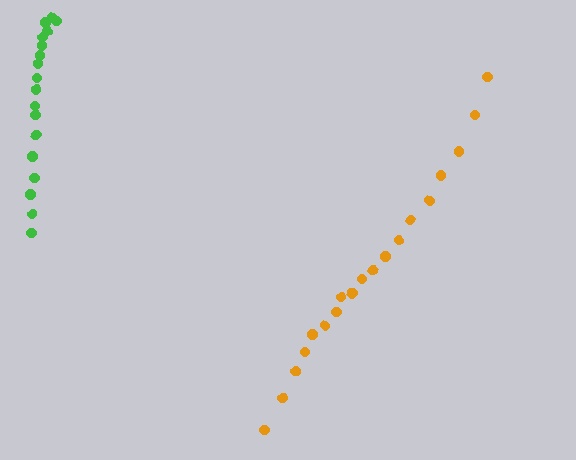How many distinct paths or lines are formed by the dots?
There are 2 distinct paths.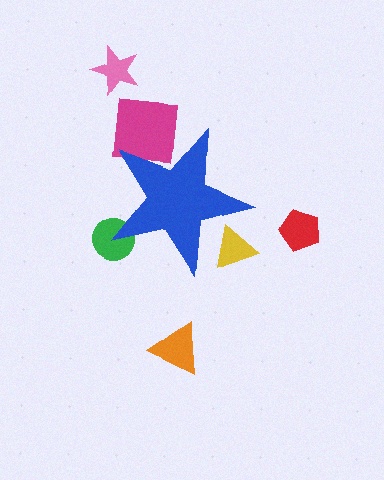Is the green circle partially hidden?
Yes, the green circle is partially hidden behind the blue star.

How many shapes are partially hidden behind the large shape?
3 shapes are partially hidden.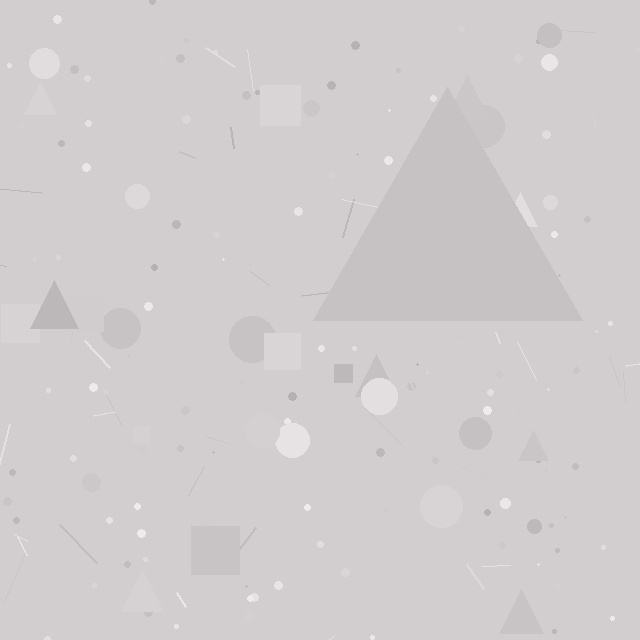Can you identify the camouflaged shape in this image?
The camouflaged shape is a triangle.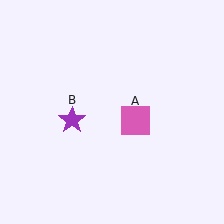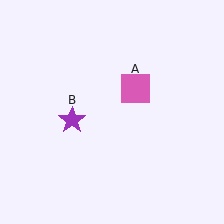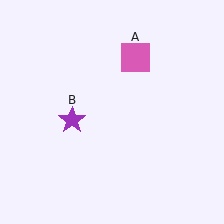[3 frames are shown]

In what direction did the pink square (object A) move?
The pink square (object A) moved up.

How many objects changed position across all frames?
1 object changed position: pink square (object A).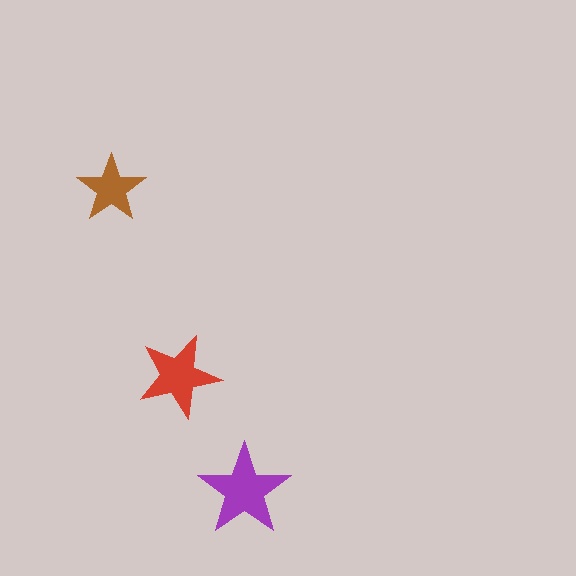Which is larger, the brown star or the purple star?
The purple one.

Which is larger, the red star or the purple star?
The purple one.